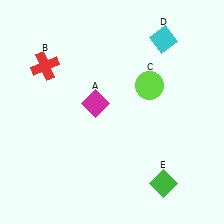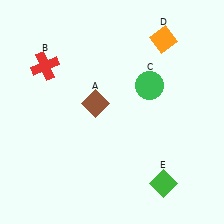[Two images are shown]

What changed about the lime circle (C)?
In Image 1, C is lime. In Image 2, it changed to green.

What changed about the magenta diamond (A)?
In Image 1, A is magenta. In Image 2, it changed to brown.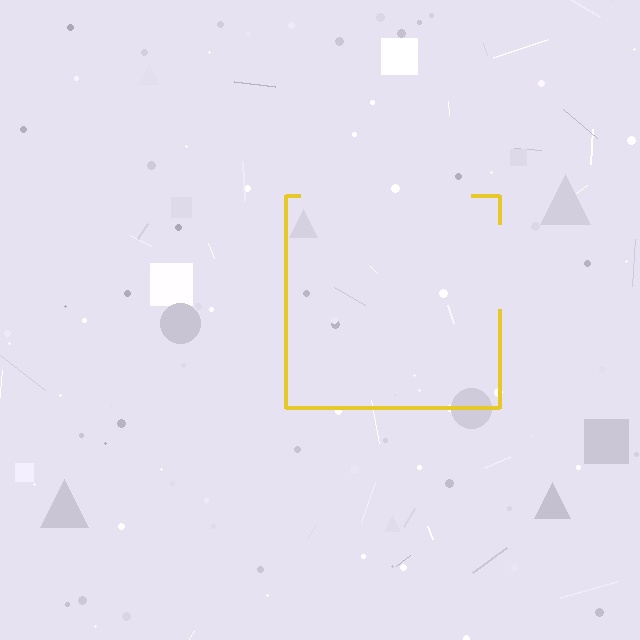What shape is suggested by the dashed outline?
The dashed outline suggests a square.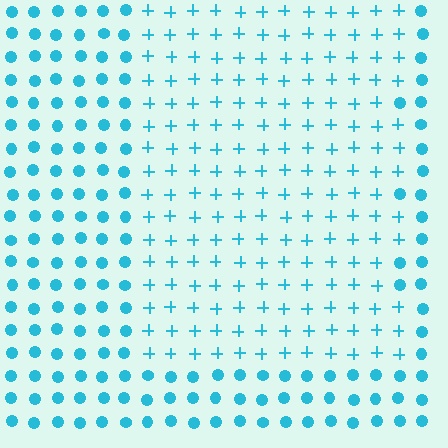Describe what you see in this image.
The image is filled with small cyan elements arranged in a uniform grid. A rectangle-shaped region contains plus signs, while the surrounding area contains circles. The boundary is defined purely by the change in element shape.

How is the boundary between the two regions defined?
The boundary is defined by a change in element shape: plus signs inside vs. circles outside. All elements share the same color and spacing.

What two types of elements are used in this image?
The image uses plus signs inside the rectangle region and circles outside it.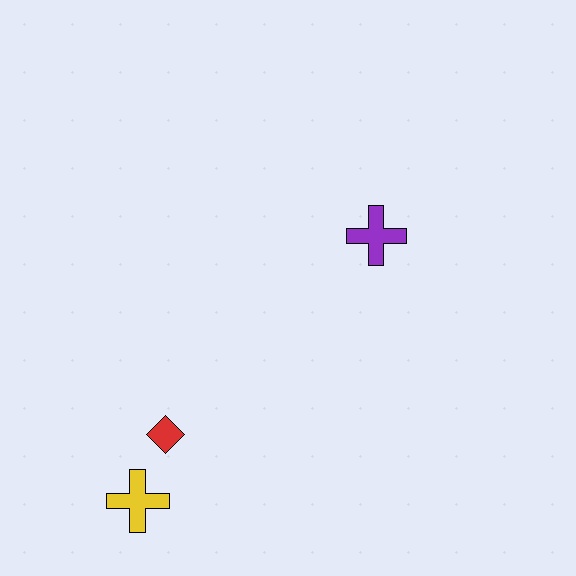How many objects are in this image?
There are 3 objects.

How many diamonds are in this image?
There is 1 diamond.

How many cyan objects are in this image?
There are no cyan objects.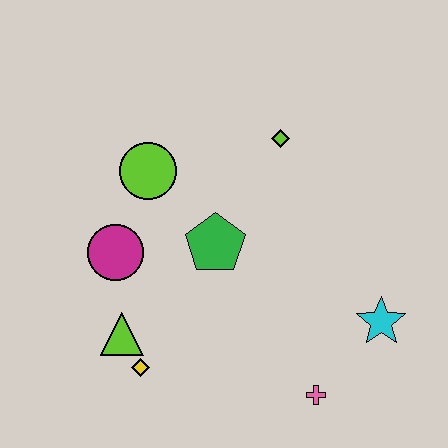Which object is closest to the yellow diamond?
The lime triangle is closest to the yellow diamond.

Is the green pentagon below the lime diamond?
Yes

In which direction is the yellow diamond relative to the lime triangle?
The yellow diamond is below the lime triangle.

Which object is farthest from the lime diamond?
The yellow diamond is farthest from the lime diamond.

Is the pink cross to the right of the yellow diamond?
Yes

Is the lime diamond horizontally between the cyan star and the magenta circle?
Yes